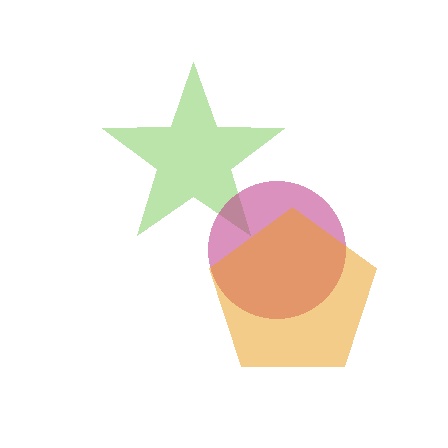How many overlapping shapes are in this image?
There are 3 overlapping shapes in the image.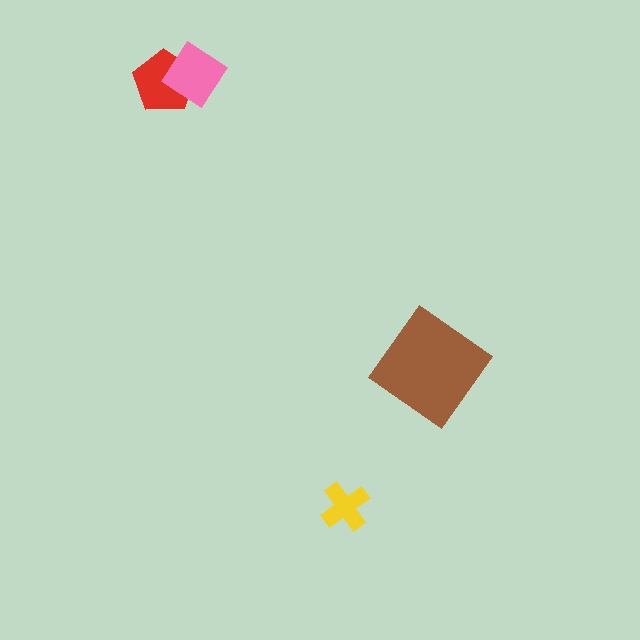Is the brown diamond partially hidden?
No, no other shape covers it.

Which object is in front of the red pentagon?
The pink diamond is in front of the red pentagon.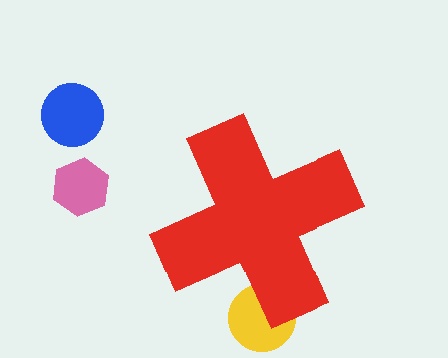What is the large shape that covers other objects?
A red cross.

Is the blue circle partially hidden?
No, the blue circle is fully visible.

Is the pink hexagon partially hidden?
No, the pink hexagon is fully visible.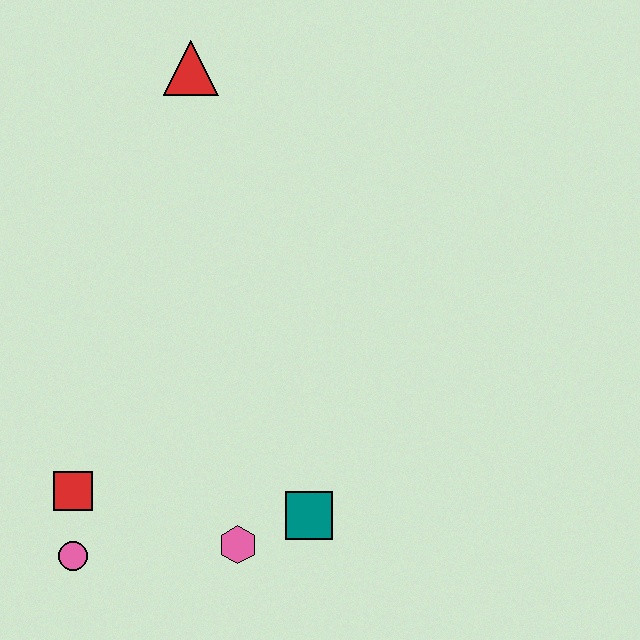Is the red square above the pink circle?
Yes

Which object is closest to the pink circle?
The red square is closest to the pink circle.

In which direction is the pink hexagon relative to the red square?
The pink hexagon is to the right of the red square.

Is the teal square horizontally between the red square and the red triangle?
No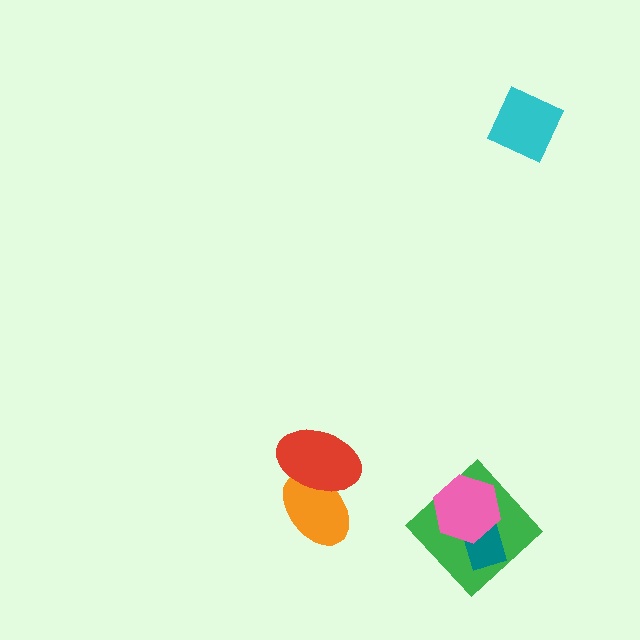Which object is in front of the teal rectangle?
The pink hexagon is in front of the teal rectangle.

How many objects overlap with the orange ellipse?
1 object overlaps with the orange ellipse.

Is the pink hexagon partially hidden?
No, no other shape covers it.